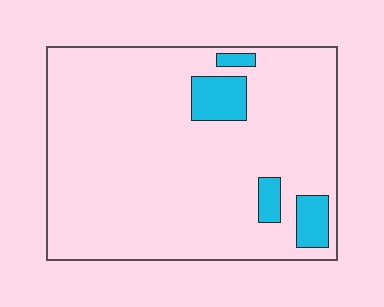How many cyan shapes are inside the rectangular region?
4.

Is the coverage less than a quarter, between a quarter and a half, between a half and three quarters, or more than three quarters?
Less than a quarter.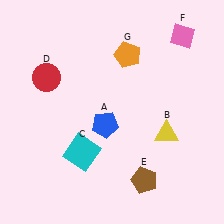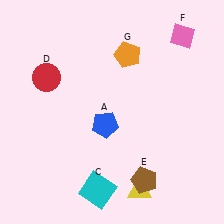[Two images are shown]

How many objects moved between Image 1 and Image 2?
2 objects moved between the two images.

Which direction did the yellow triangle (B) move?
The yellow triangle (B) moved down.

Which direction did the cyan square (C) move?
The cyan square (C) moved down.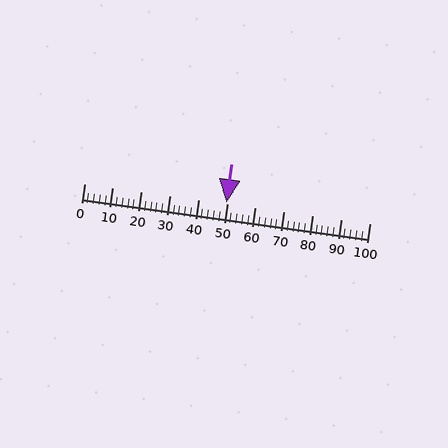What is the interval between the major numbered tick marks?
The major tick marks are spaced 10 units apart.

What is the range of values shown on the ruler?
The ruler shows values from 0 to 100.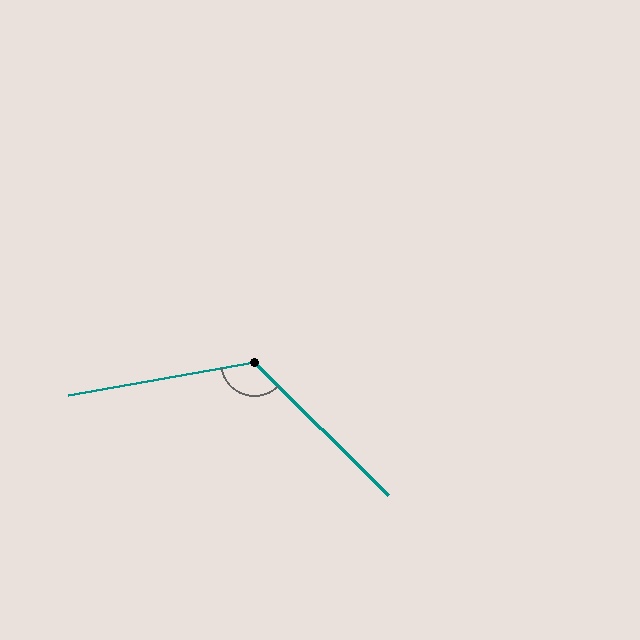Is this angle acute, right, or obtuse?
It is obtuse.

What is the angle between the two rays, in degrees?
Approximately 125 degrees.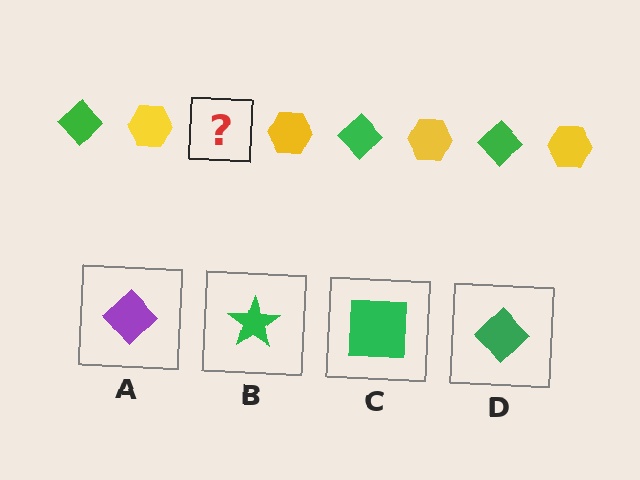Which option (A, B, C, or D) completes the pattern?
D.